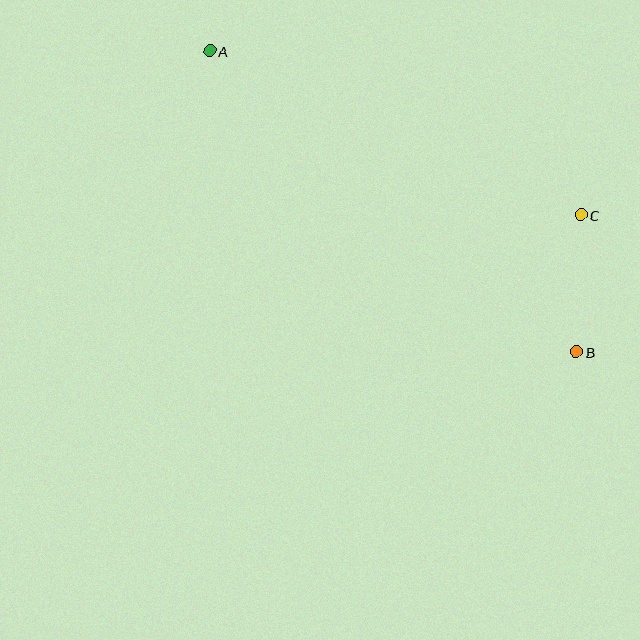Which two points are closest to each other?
Points B and C are closest to each other.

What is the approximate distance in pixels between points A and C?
The distance between A and C is approximately 406 pixels.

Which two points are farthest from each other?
Points A and B are farthest from each other.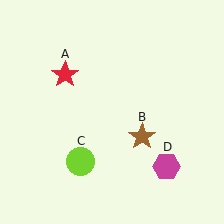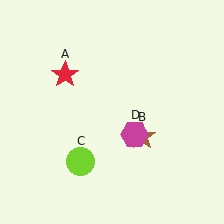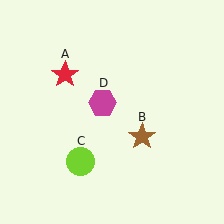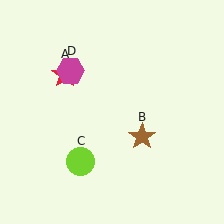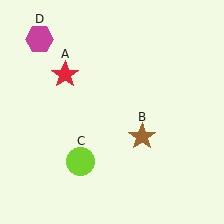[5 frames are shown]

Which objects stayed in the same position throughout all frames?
Red star (object A) and brown star (object B) and lime circle (object C) remained stationary.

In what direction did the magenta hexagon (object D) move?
The magenta hexagon (object D) moved up and to the left.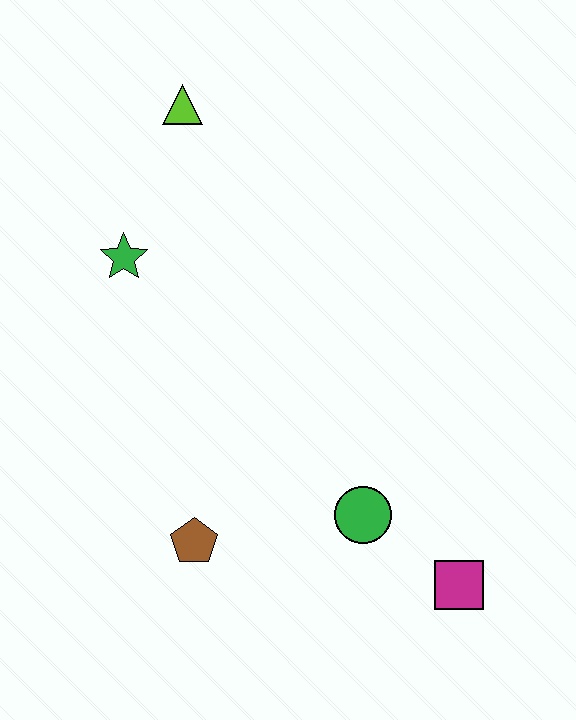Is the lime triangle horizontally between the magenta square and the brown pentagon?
No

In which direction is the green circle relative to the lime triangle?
The green circle is below the lime triangle.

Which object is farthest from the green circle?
The lime triangle is farthest from the green circle.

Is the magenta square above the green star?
No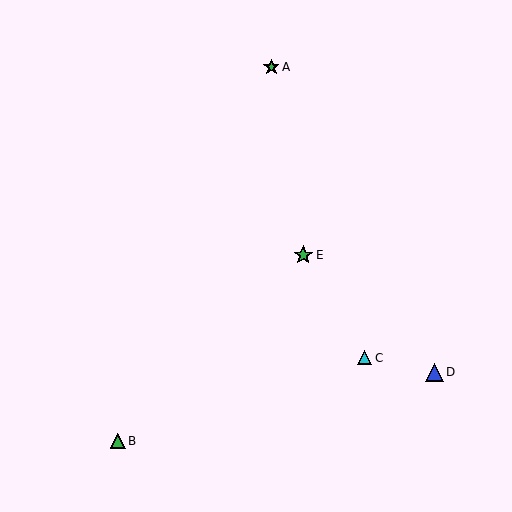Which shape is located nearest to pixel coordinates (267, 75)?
The green star (labeled A) at (271, 67) is nearest to that location.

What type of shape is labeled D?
Shape D is a blue triangle.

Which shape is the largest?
The green star (labeled E) is the largest.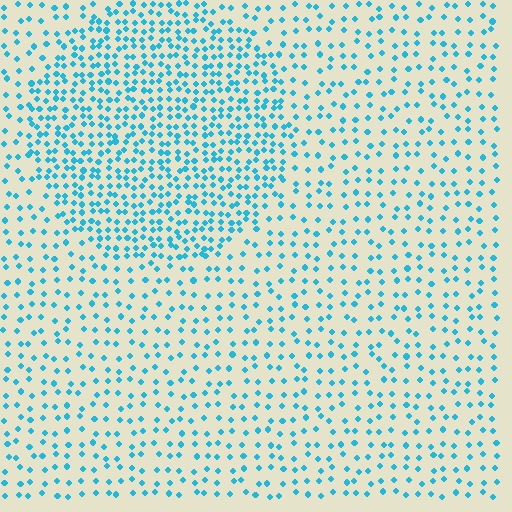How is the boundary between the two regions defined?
The boundary is defined by a change in element density (approximately 2.1x ratio). All elements are the same color, size, and shape.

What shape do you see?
I see a circle.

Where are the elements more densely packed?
The elements are more densely packed inside the circle boundary.